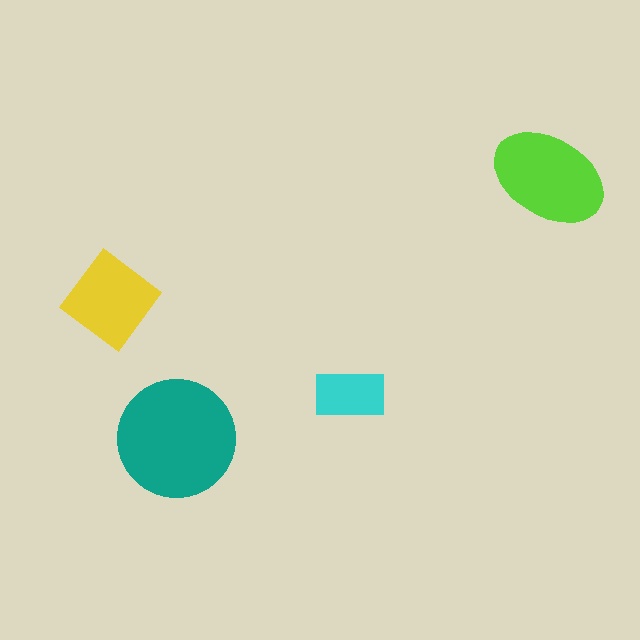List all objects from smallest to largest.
The cyan rectangle, the yellow diamond, the lime ellipse, the teal circle.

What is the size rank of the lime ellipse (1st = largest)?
2nd.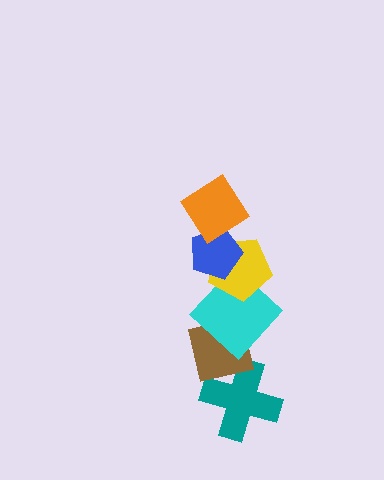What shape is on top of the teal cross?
The brown square is on top of the teal cross.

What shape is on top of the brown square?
The cyan diamond is on top of the brown square.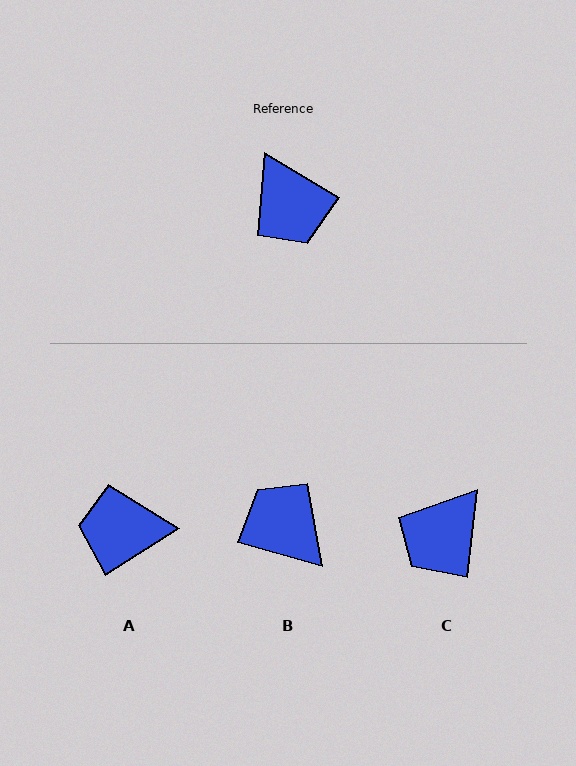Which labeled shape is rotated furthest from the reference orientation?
B, about 165 degrees away.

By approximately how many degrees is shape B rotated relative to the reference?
Approximately 165 degrees clockwise.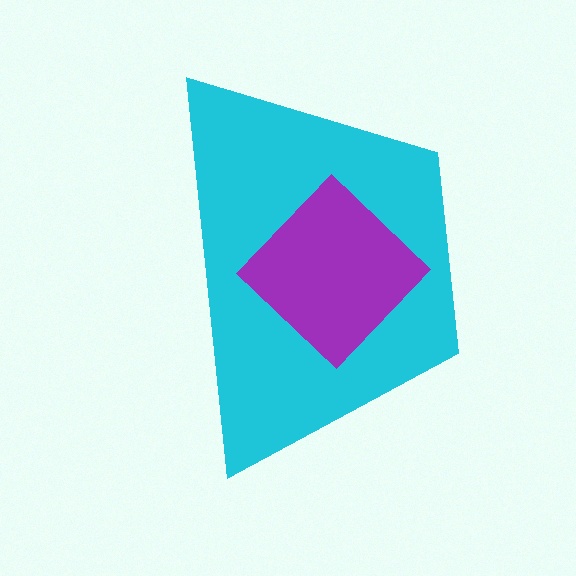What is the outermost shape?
The cyan trapezoid.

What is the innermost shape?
The purple diamond.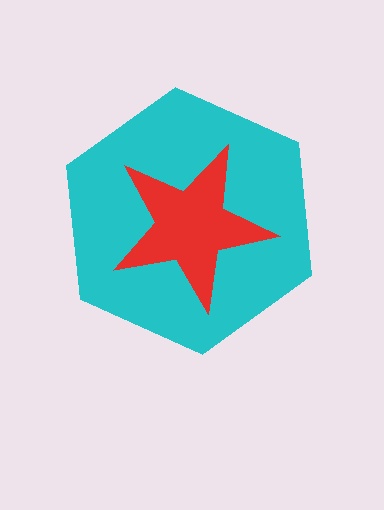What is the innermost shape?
The red star.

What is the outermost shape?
The cyan hexagon.